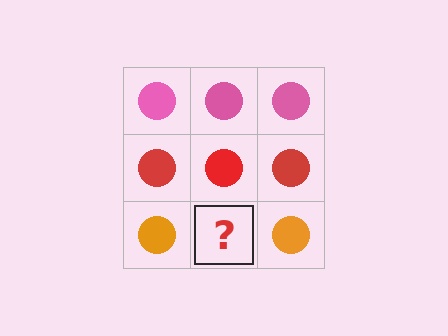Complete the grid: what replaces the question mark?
The question mark should be replaced with an orange circle.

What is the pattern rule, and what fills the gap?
The rule is that each row has a consistent color. The gap should be filled with an orange circle.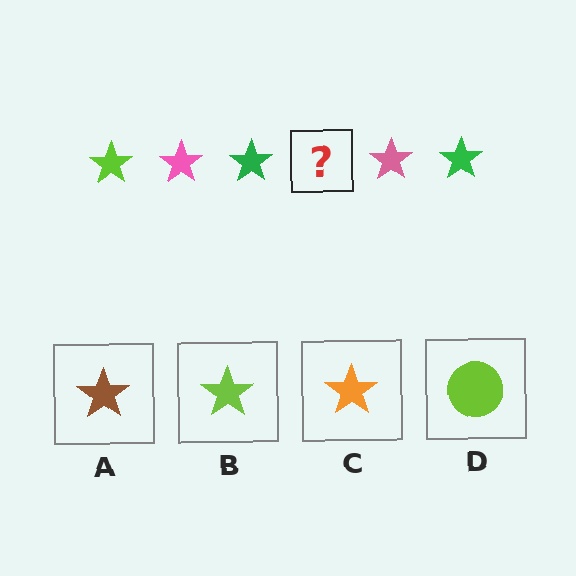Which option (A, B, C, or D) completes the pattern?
B.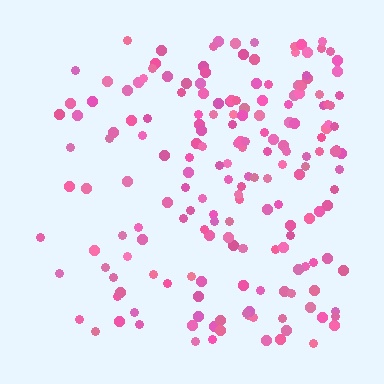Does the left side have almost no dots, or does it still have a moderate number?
Still a moderate number, just noticeably fewer than the right.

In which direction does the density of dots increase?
From left to right, with the right side densest.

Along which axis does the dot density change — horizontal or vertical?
Horizontal.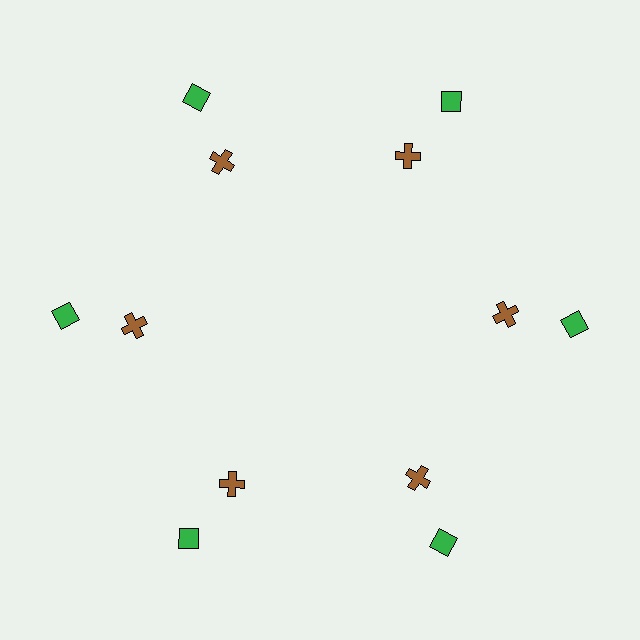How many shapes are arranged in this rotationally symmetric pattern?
There are 12 shapes, arranged in 6 groups of 2.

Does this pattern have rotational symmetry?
Yes, this pattern has 6-fold rotational symmetry. It looks the same after rotating 60 degrees around the center.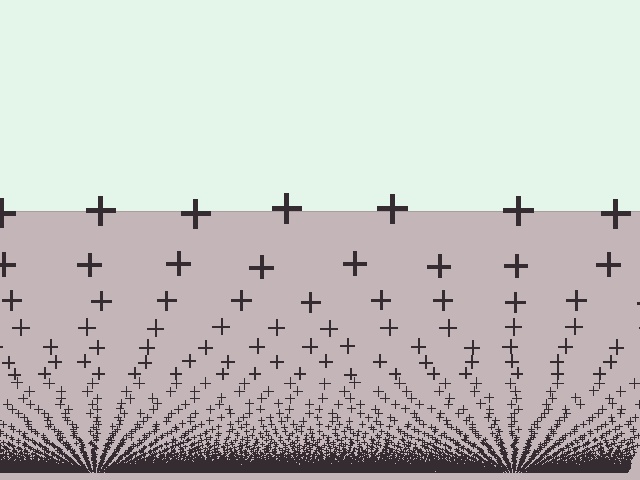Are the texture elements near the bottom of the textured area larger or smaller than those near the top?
Smaller. The gradient is inverted — elements near the bottom are smaller and denser.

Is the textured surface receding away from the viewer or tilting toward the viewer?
The surface appears to tilt toward the viewer. Texture elements get larger and sparser toward the top.